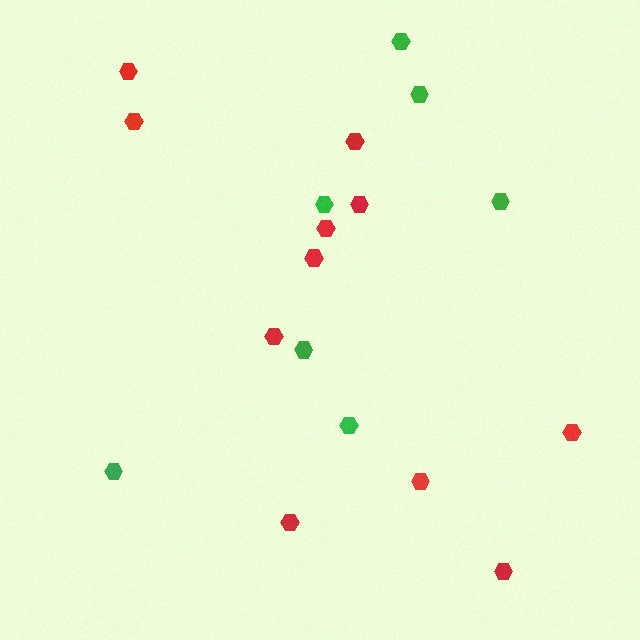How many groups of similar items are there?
There are 2 groups: one group of green hexagons (7) and one group of red hexagons (11).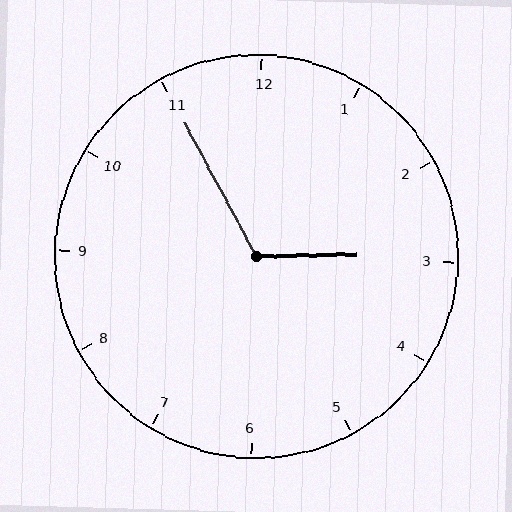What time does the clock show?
2:55.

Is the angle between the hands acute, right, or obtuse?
It is obtuse.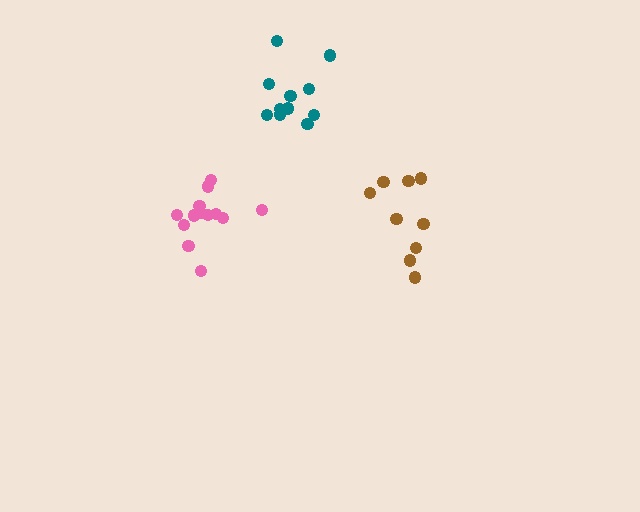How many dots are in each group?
Group 1: 11 dots, Group 2: 13 dots, Group 3: 9 dots (33 total).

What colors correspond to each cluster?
The clusters are colored: teal, pink, brown.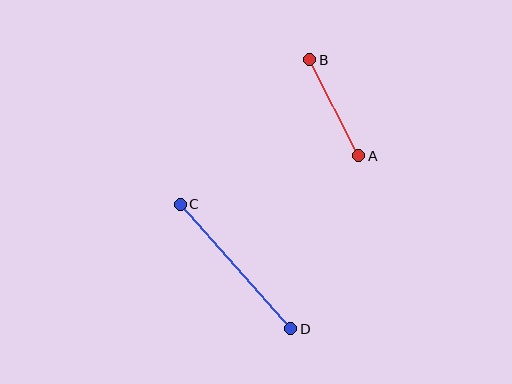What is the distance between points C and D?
The distance is approximately 166 pixels.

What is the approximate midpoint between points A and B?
The midpoint is at approximately (334, 108) pixels.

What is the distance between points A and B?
The distance is approximately 108 pixels.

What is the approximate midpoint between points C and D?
The midpoint is at approximately (235, 266) pixels.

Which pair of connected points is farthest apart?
Points C and D are farthest apart.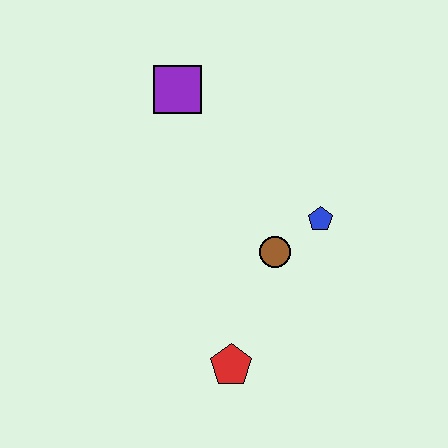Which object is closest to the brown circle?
The blue pentagon is closest to the brown circle.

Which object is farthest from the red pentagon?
The purple square is farthest from the red pentagon.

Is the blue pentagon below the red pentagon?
No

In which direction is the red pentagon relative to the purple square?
The red pentagon is below the purple square.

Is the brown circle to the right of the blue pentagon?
No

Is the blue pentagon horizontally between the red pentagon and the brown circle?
No